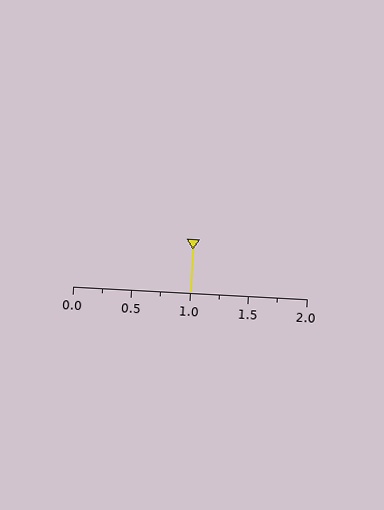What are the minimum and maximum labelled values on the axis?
The axis runs from 0.0 to 2.0.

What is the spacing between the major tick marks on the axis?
The major ticks are spaced 0.5 apart.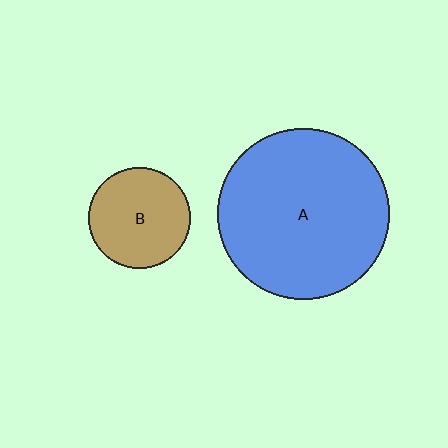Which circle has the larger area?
Circle A (blue).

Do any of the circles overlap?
No, none of the circles overlap.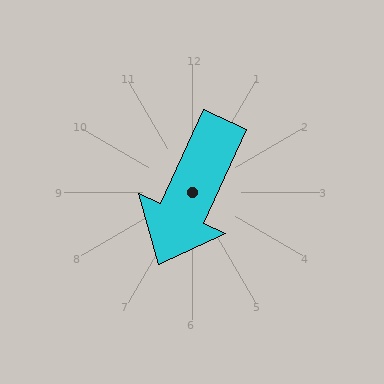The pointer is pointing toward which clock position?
Roughly 7 o'clock.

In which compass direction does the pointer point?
Southwest.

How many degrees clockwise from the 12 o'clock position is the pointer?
Approximately 205 degrees.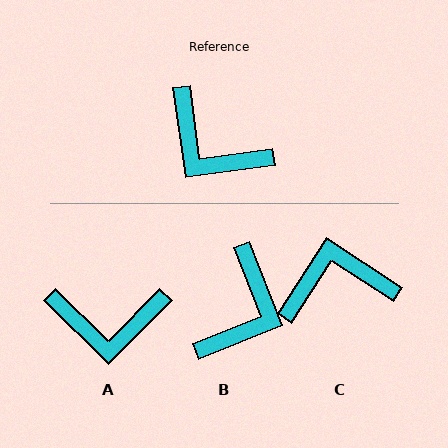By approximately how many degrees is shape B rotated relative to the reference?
Approximately 104 degrees counter-clockwise.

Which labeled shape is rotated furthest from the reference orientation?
C, about 131 degrees away.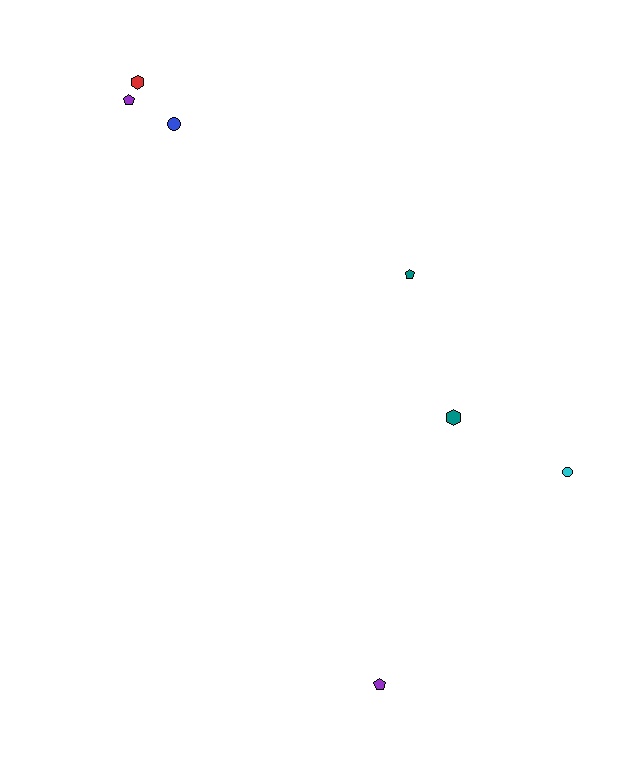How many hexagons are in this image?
There are 2 hexagons.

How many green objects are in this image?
There are no green objects.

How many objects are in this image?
There are 7 objects.